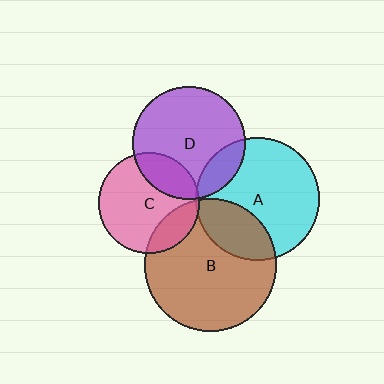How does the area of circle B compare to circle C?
Approximately 1.7 times.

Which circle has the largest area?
Circle B (brown).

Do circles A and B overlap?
Yes.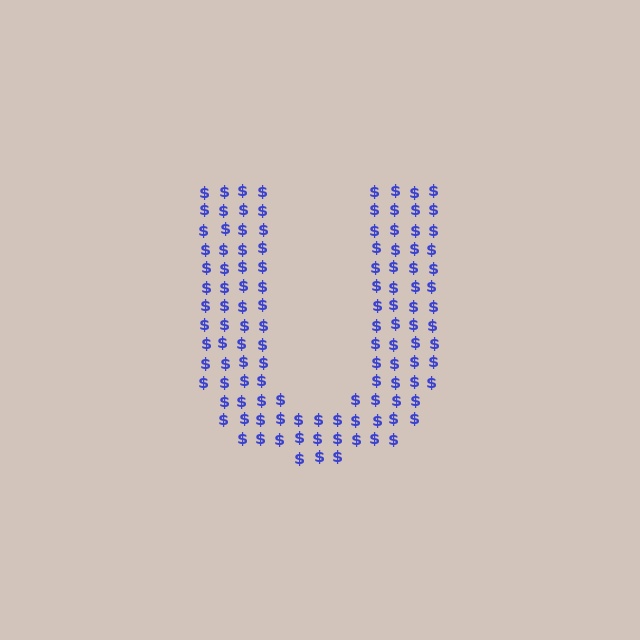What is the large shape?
The large shape is the letter U.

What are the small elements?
The small elements are dollar signs.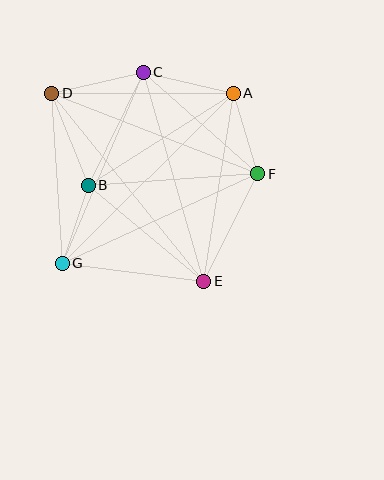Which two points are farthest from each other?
Points D and E are farthest from each other.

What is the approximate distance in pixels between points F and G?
The distance between F and G is approximately 215 pixels.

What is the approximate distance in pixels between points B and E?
The distance between B and E is approximately 150 pixels.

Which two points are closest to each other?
Points B and G are closest to each other.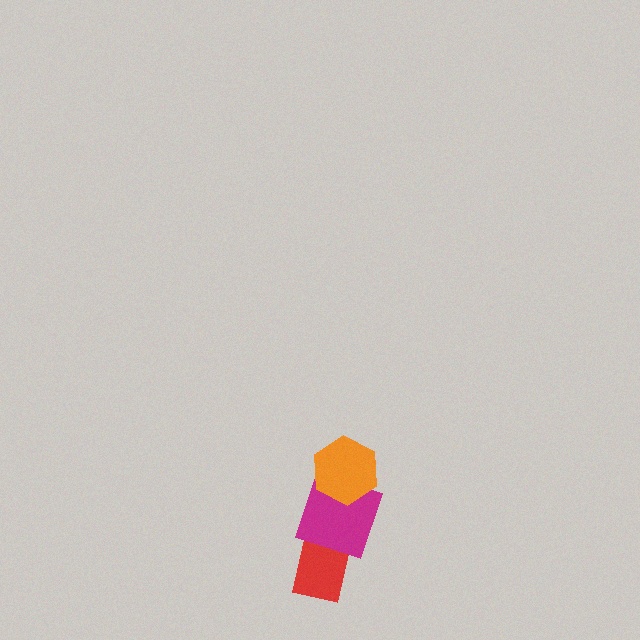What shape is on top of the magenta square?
The orange hexagon is on top of the magenta square.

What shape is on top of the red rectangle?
The magenta square is on top of the red rectangle.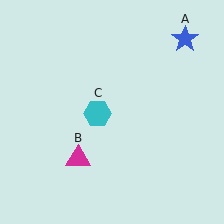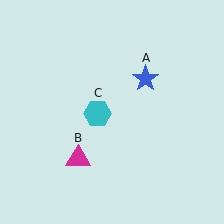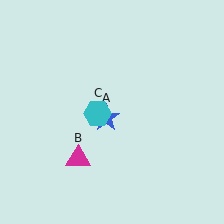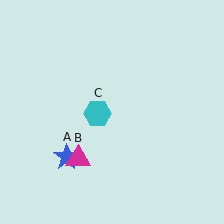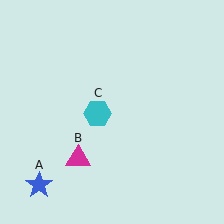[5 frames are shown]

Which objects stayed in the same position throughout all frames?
Magenta triangle (object B) and cyan hexagon (object C) remained stationary.